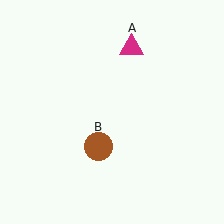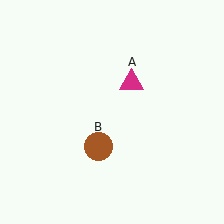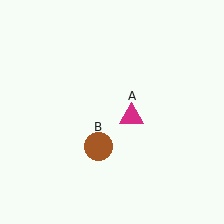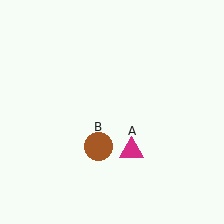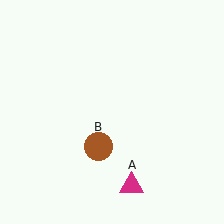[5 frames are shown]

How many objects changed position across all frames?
1 object changed position: magenta triangle (object A).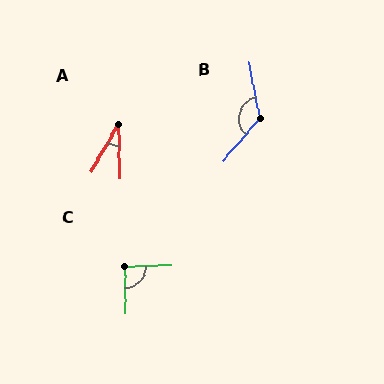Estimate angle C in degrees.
Approximately 91 degrees.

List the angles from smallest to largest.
A (32°), C (91°), B (128°).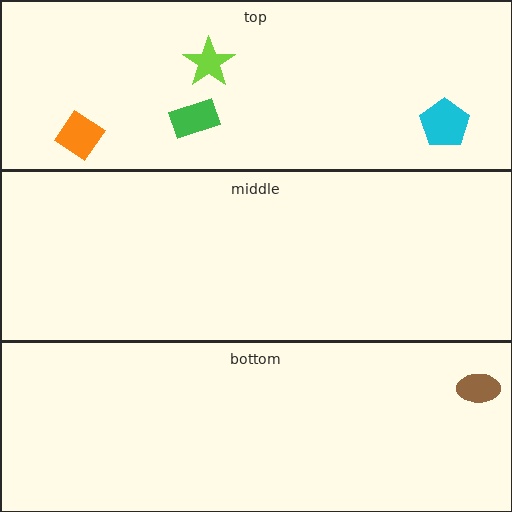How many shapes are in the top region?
4.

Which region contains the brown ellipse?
The bottom region.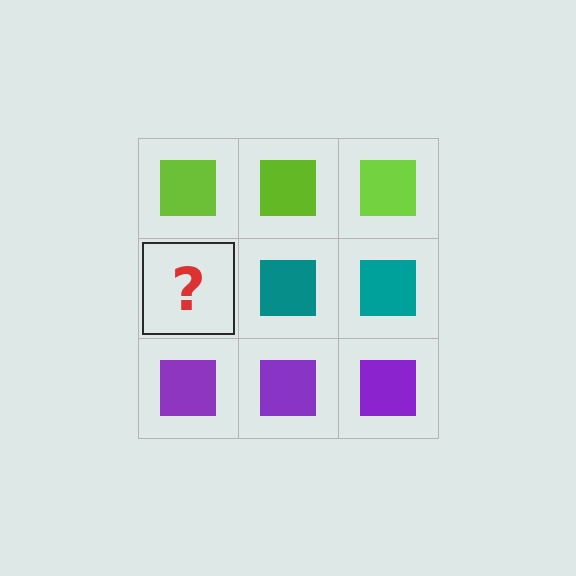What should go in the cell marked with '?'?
The missing cell should contain a teal square.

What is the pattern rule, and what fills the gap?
The rule is that each row has a consistent color. The gap should be filled with a teal square.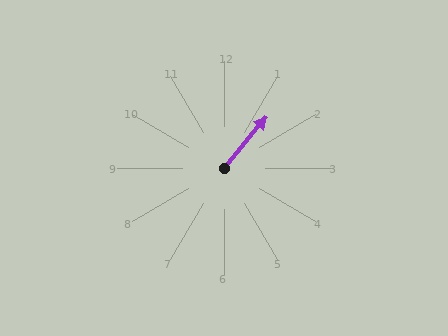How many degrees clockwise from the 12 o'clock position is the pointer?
Approximately 40 degrees.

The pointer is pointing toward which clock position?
Roughly 1 o'clock.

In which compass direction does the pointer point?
Northeast.